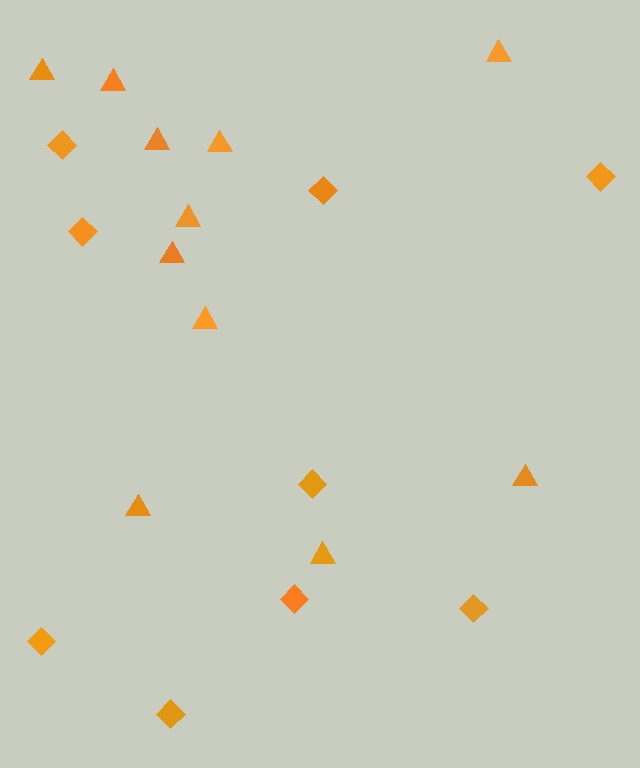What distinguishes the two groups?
There are 2 groups: one group of triangles (11) and one group of diamonds (9).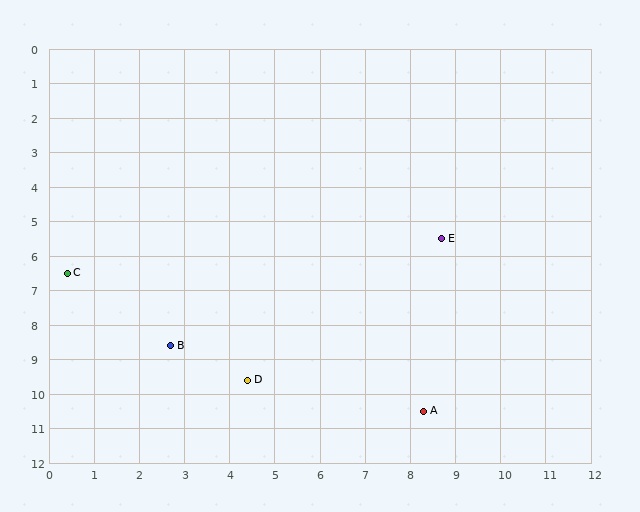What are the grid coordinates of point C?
Point C is at approximately (0.4, 6.5).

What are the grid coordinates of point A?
Point A is at approximately (8.3, 10.5).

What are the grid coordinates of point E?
Point E is at approximately (8.7, 5.5).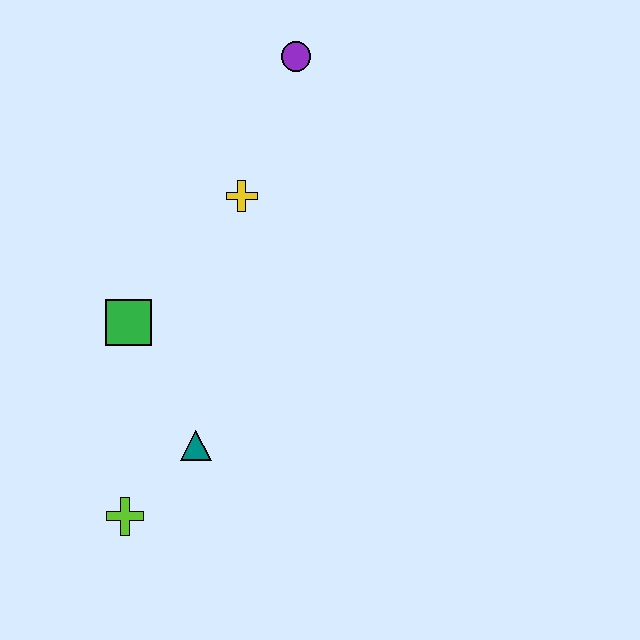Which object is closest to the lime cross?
The teal triangle is closest to the lime cross.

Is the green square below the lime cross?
No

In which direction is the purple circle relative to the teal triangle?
The purple circle is above the teal triangle.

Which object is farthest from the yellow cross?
The lime cross is farthest from the yellow cross.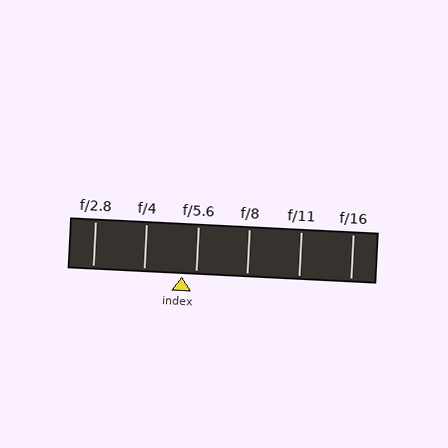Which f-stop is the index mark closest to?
The index mark is closest to f/5.6.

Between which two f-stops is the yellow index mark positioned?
The index mark is between f/4 and f/5.6.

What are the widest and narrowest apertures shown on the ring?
The widest aperture shown is f/2.8 and the narrowest is f/16.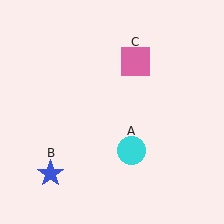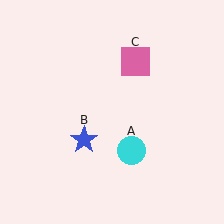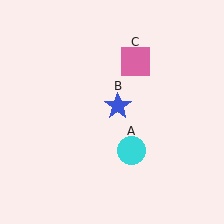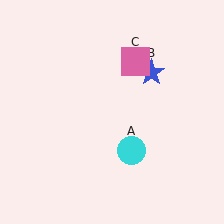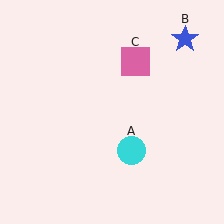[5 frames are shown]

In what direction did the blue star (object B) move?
The blue star (object B) moved up and to the right.